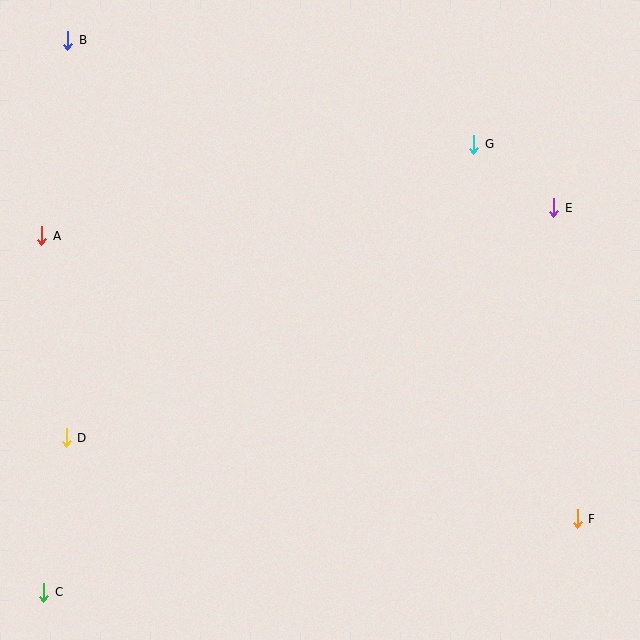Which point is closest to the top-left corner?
Point B is closest to the top-left corner.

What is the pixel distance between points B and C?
The distance between B and C is 552 pixels.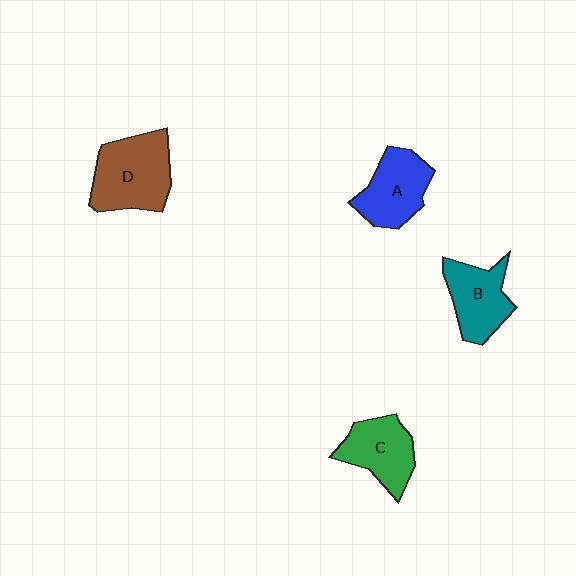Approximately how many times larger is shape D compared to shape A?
Approximately 1.3 times.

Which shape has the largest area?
Shape D (brown).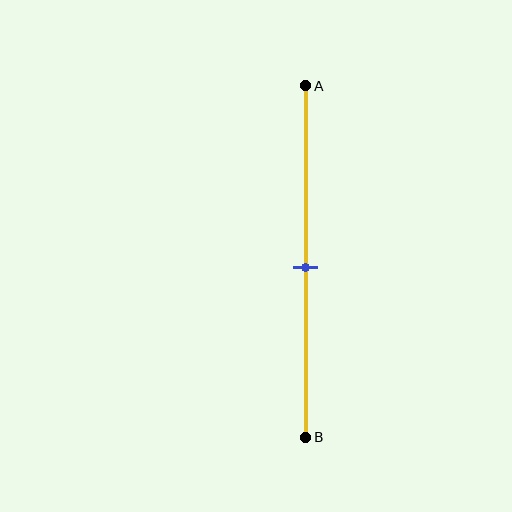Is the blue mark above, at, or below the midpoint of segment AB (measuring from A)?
The blue mark is approximately at the midpoint of segment AB.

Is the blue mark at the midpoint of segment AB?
Yes, the mark is approximately at the midpoint.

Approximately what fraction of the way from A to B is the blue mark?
The blue mark is approximately 50% of the way from A to B.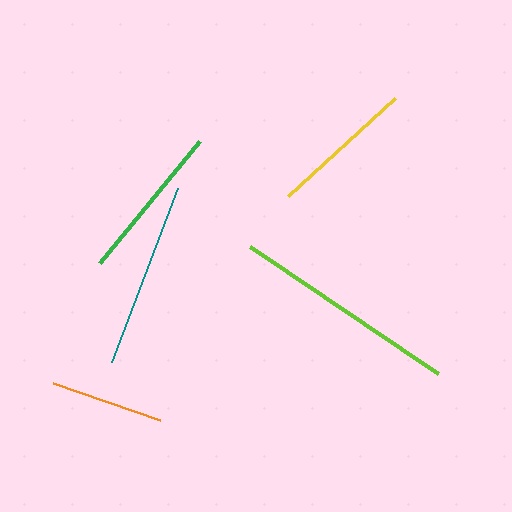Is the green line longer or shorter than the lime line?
The lime line is longer than the green line.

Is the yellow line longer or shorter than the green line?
The green line is longer than the yellow line.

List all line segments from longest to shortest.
From longest to shortest: lime, teal, green, yellow, orange.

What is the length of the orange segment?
The orange segment is approximately 113 pixels long.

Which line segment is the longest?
The lime line is the longest at approximately 227 pixels.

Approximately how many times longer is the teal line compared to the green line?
The teal line is approximately 1.2 times the length of the green line.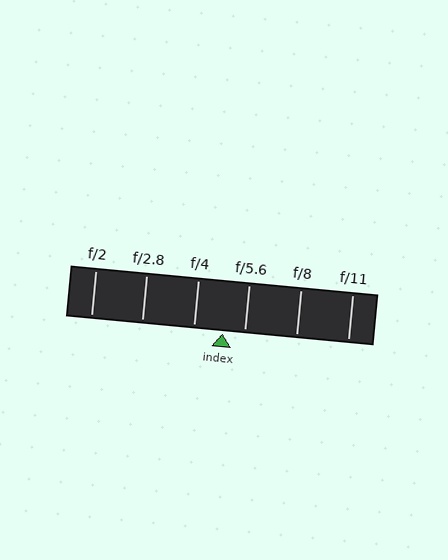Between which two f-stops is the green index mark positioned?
The index mark is between f/4 and f/5.6.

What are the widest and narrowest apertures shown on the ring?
The widest aperture shown is f/2 and the narrowest is f/11.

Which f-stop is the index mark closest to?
The index mark is closest to f/5.6.